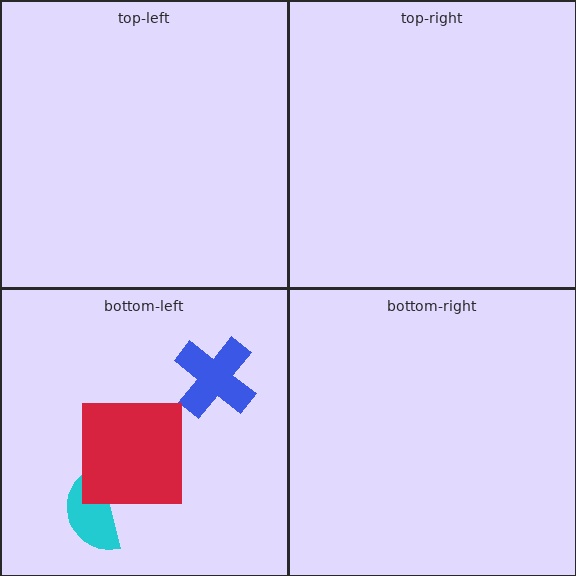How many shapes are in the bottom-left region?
3.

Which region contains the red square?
The bottom-left region.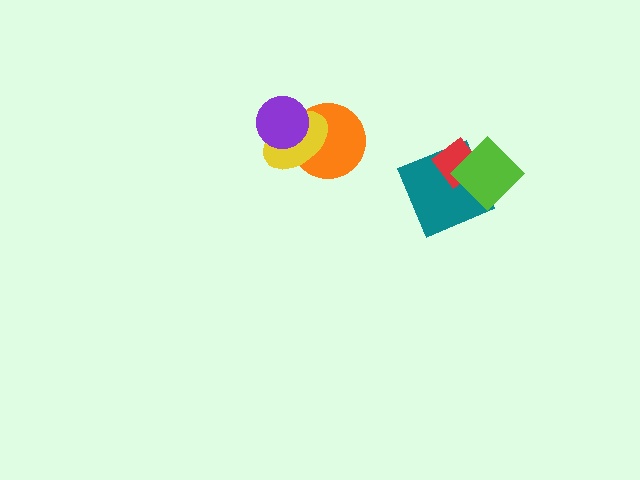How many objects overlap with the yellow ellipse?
2 objects overlap with the yellow ellipse.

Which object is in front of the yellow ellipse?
The purple circle is in front of the yellow ellipse.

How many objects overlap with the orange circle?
2 objects overlap with the orange circle.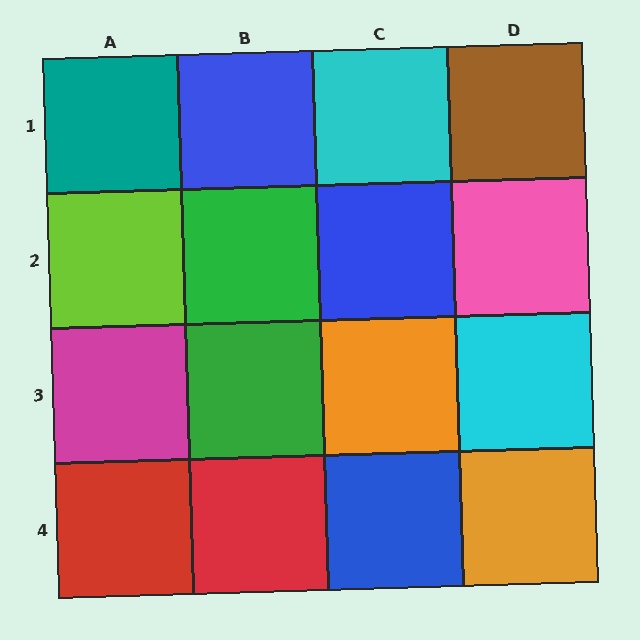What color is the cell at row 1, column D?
Brown.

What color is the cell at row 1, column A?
Teal.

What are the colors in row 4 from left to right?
Red, red, blue, orange.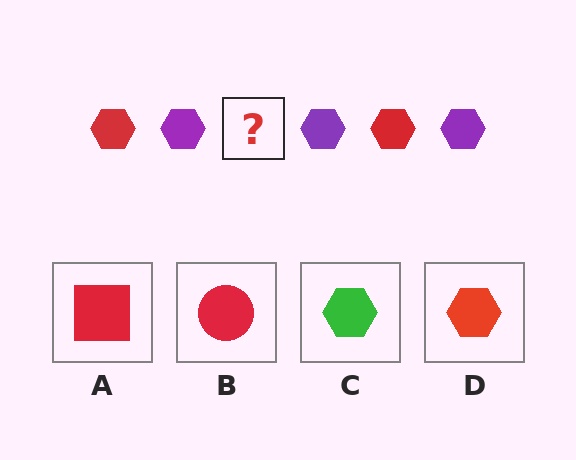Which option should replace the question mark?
Option D.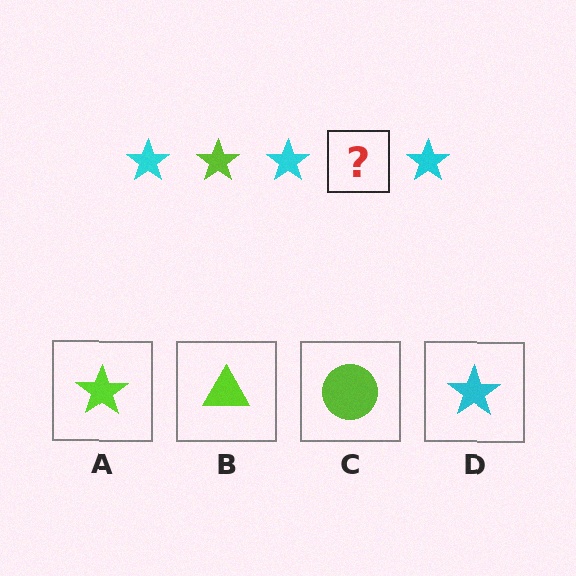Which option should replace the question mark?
Option A.